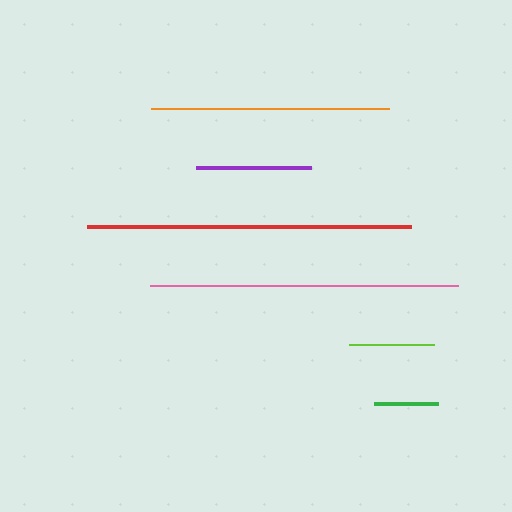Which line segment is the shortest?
The green line is the shortest at approximately 64 pixels.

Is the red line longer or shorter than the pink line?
The red line is longer than the pink line.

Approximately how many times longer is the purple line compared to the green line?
The purple line is approximately 1.8 times the length of the green line.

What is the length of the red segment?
The red segment is approximately 324 pixels long.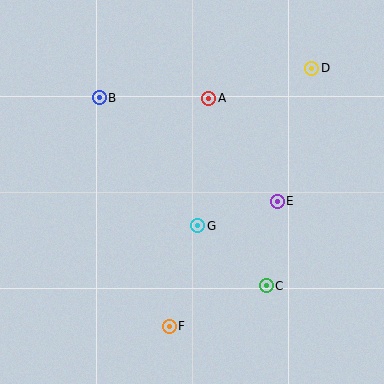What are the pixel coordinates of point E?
Point E is at (277, 201).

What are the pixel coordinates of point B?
Point B is at (99, 98).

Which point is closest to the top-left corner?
Point B is closest to the top-left corner.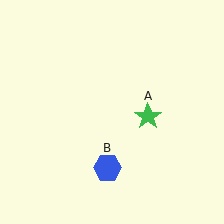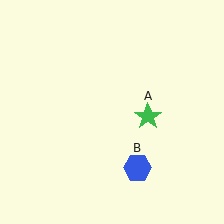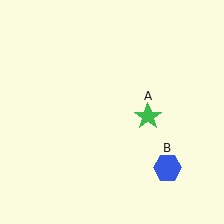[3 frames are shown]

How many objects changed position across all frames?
1 object changed position: blue hexagon (object B).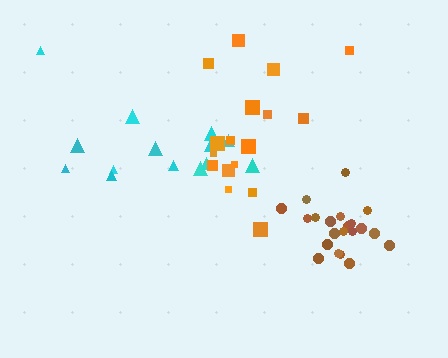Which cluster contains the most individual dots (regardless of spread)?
Brown (21).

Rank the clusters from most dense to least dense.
brown, orange, cyan.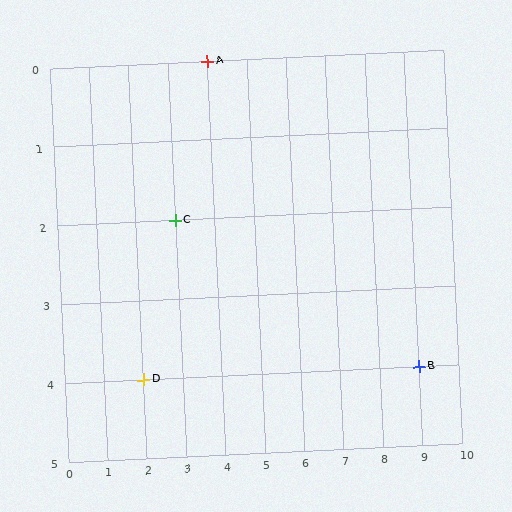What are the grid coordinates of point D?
Point D is at grid coordinates (2, 4).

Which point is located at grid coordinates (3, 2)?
Point C is at (3, 2).